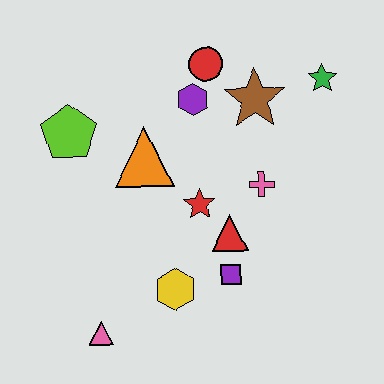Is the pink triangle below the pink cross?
Yes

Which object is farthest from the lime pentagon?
The green star is farthest from the lime pentagon.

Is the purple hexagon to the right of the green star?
No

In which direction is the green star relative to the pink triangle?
The green star is above the pink triangle.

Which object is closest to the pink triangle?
The yellow hexagon is closest to the pink triangle.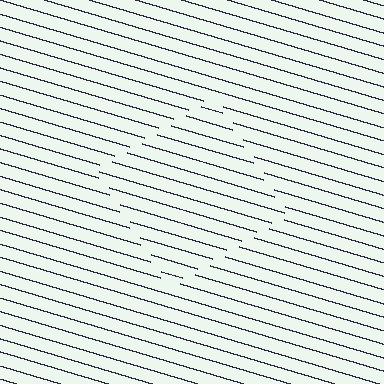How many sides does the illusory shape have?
4 sides — the line-ends trace a square.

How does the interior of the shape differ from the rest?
The interior of the shape contains the same grating, shifted by half a period — the contour is defined by the phase discontinuity where line-ends from the inner and outer gratings abut.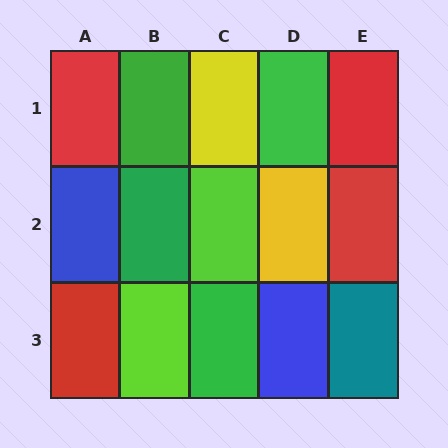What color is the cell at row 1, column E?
Red.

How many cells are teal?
1 cell is teal.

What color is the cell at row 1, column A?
Red.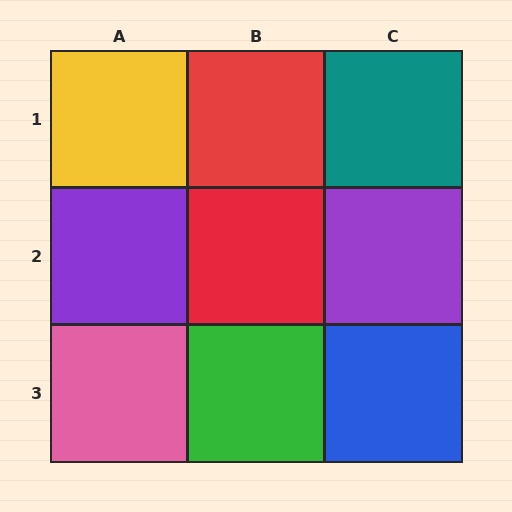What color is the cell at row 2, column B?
Red.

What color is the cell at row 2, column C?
Purple.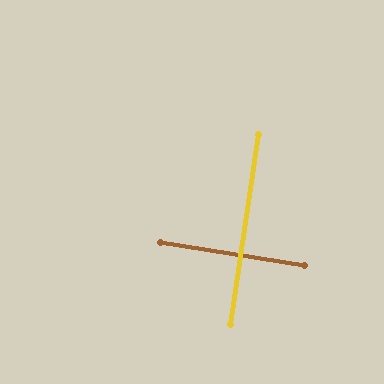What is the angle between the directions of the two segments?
Approximately 89 degrees.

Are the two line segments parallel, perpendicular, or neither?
Perpendicular — they meet at approximately 89°.